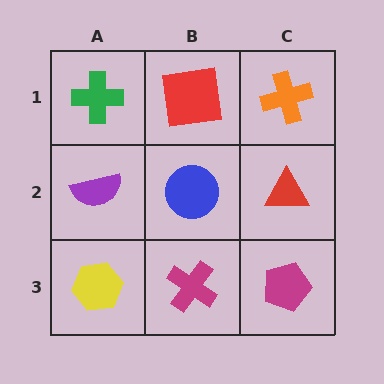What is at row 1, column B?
A red square.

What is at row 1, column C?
An orange cross.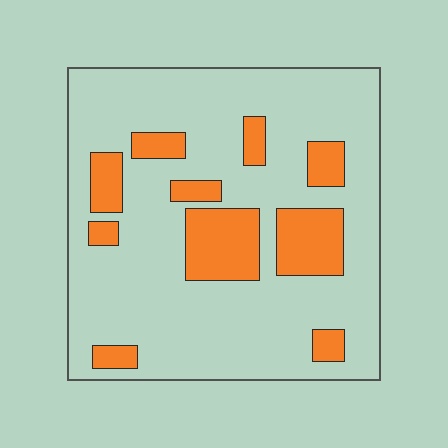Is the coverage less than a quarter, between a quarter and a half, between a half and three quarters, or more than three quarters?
Less than a quarter.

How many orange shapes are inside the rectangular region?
10.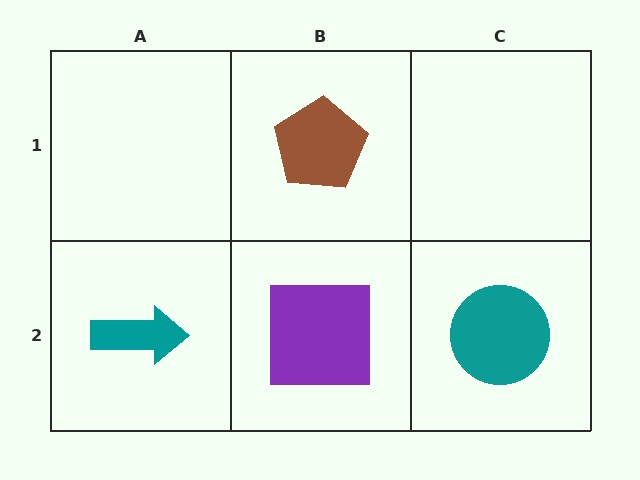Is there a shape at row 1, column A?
No, that cell is empty.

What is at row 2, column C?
A teal circle.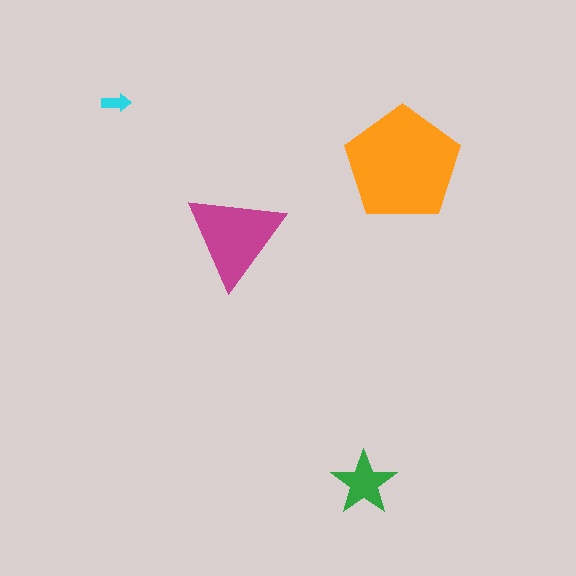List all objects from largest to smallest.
The orange pentagon, the magenta triangle, the green star, the cyan arrow.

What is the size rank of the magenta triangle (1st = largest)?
2nd.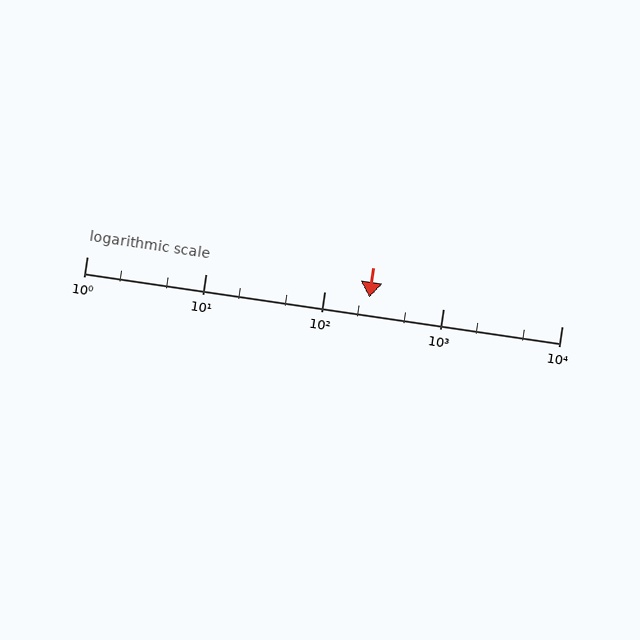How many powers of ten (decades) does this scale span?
The scale spans 4 decades, from 1 to 10000.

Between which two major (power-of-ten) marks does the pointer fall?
The pointer is between 100 and 1000.